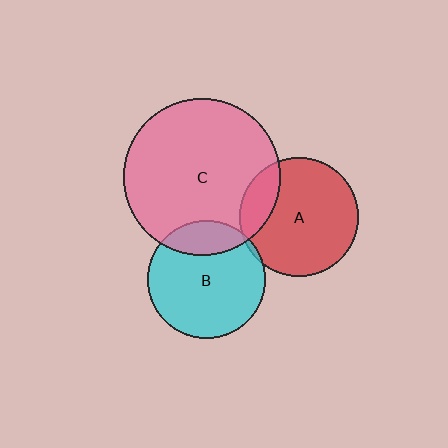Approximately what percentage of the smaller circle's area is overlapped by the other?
Approximately 5%.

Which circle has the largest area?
Circle C (pink).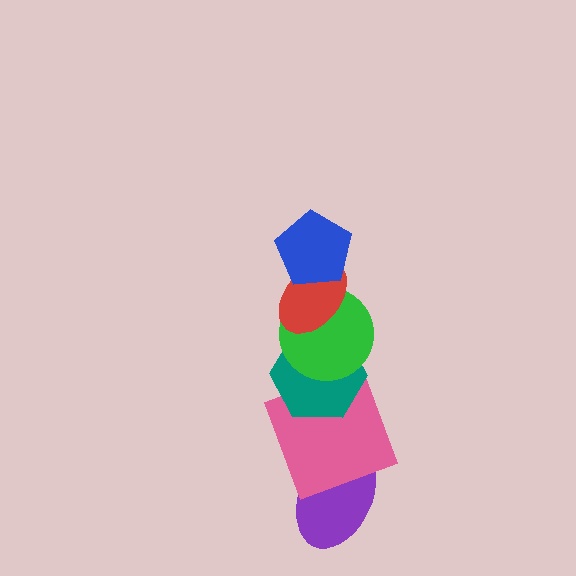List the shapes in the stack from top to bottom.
From top to bottom: the blue pentagon, the red ellipse, the green circle, the teal hexagon, the pink square, the purple ellipse.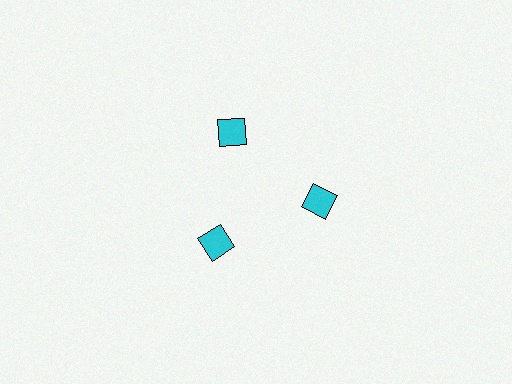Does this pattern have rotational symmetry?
Yes, this pattern has 3-fold rotational symmetry. It looks the same after rotating 120 degrees around the center.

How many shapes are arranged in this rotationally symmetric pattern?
There are 3 shapes, arranged in 3 groups of 1.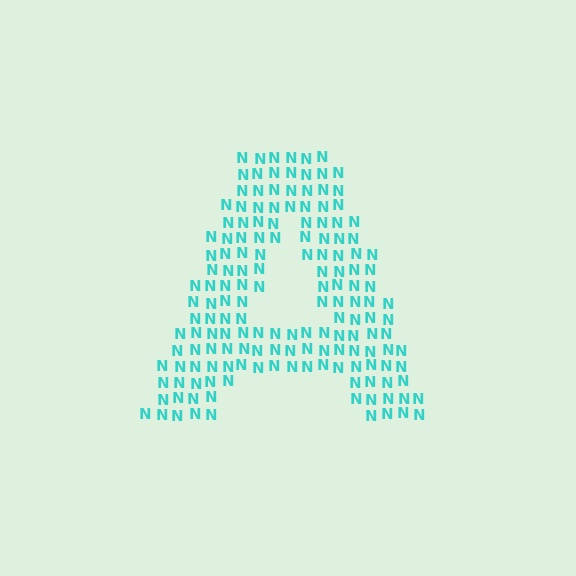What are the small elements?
The small elements are letter N's.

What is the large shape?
The large shape is the letter A.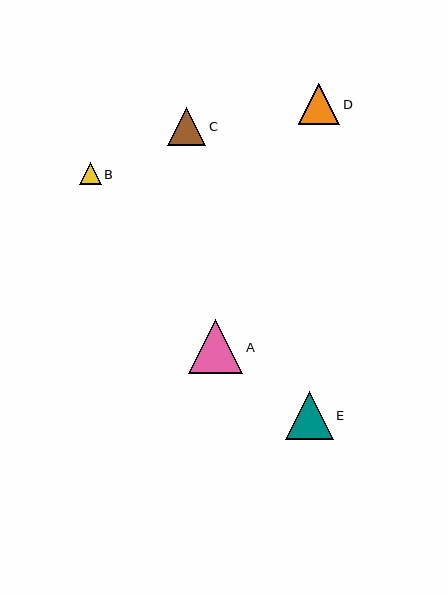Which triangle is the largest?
Triangle A is the largest with a size of approximately 54 pixels.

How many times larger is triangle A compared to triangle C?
Triangle A is approximately 1.4 times the size of triangle C.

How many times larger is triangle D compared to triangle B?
Triangle D is approximately 1.9 times the size of triangle B.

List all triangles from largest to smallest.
From largest to smallest: A, E, D, C, B.